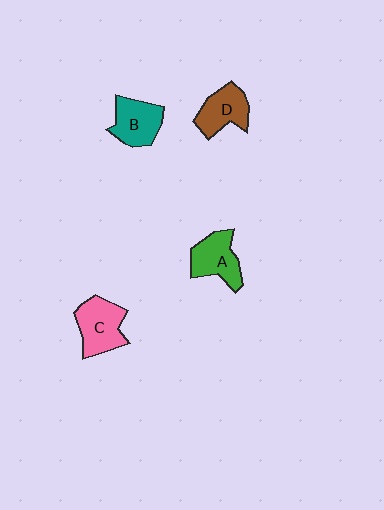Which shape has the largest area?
Shape C (pink).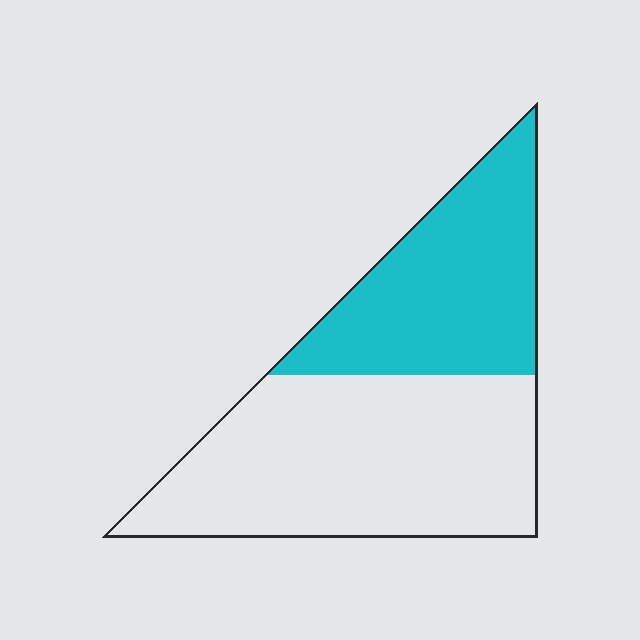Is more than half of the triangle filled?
No.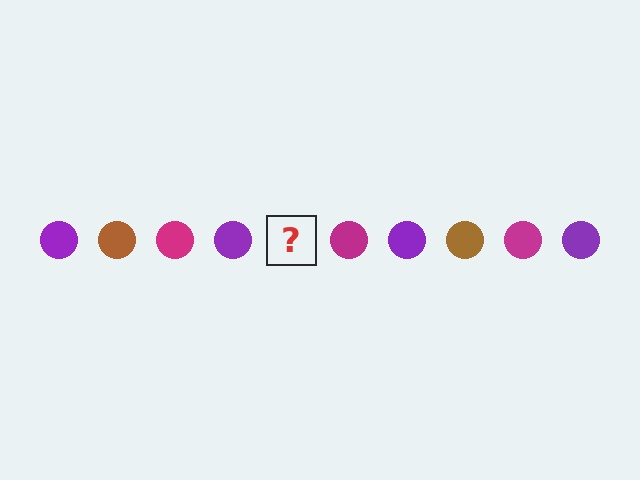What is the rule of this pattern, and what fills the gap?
The rule is that the pattern cycles through purple, brown, magenta circles. The gap should be filled with a brown circle.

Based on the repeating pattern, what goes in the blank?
The blank should be a brown circle.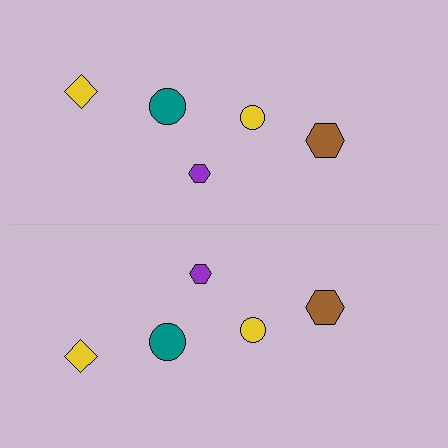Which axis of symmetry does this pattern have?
The pattern has a horizontal axis of symmetry running through the center of the image.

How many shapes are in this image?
There are 10 shapes in this image.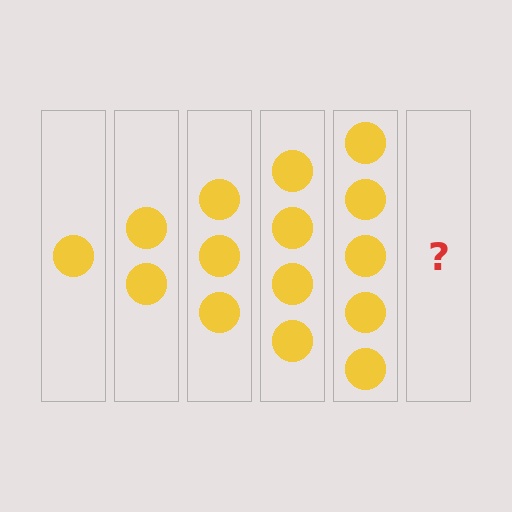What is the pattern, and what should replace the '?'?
The pattern is that each step adds one more circle. The '?' should be 6 circles.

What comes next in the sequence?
The next element should be 6 circles.